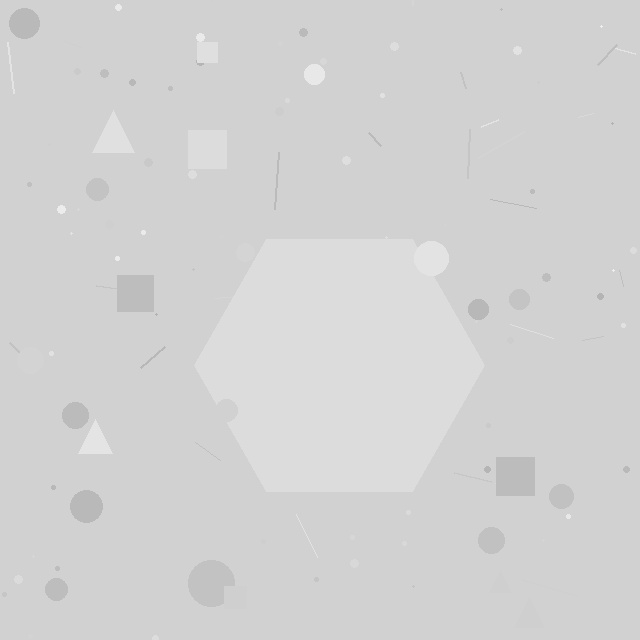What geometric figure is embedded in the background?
A hexagon is embedded in the background.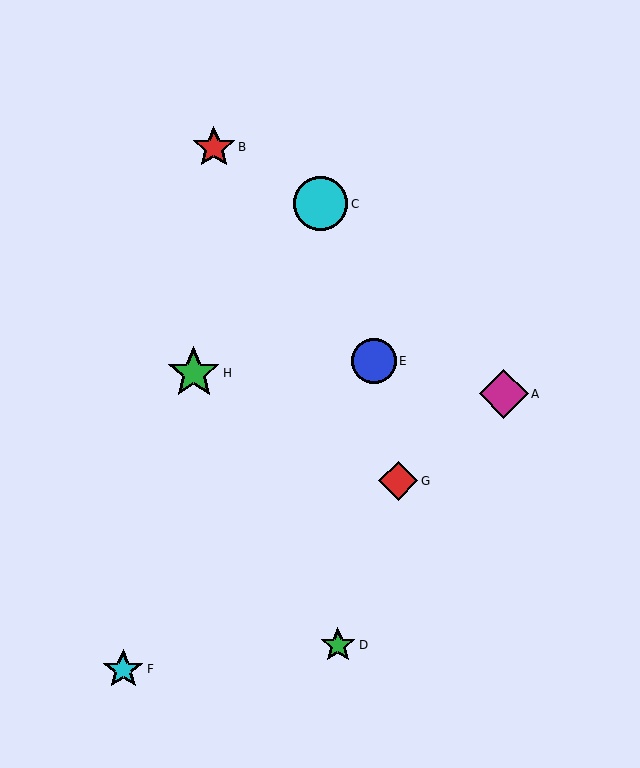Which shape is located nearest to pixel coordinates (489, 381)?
The magenta diamond (labeled A) at (504, 394) is nearest to that location.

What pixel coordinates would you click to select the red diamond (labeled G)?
Click at (398, 481) to select the red diamond G.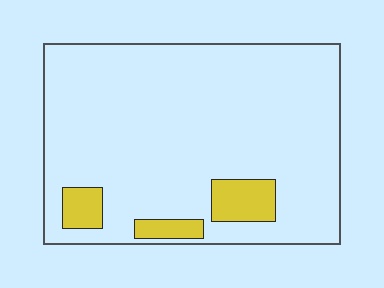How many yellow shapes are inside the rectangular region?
3.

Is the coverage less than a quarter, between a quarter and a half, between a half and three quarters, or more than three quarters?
Less than a quarter.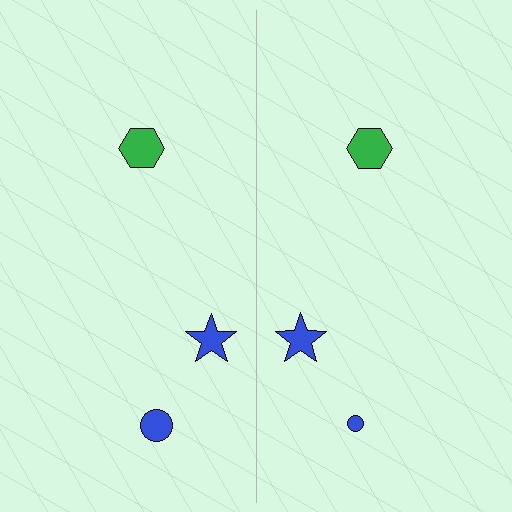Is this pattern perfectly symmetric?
No, the pattern is not perfectly symmetric. The blue circle on the right side has a different size than its mirror counterpart.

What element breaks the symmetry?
The blue circle on the right side has a different size than its mirror counterpart.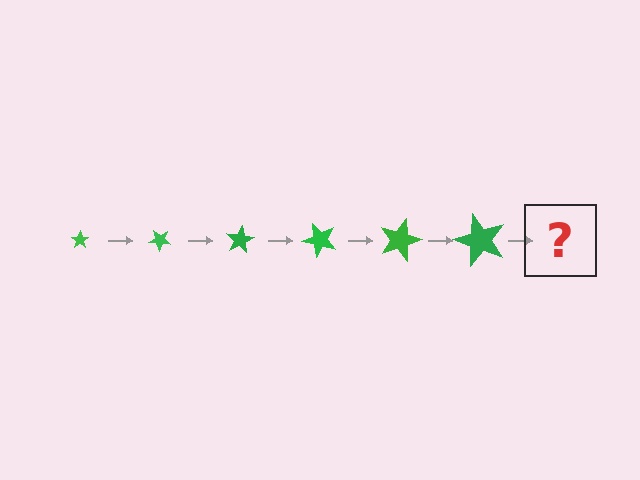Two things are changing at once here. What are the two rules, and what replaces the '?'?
The two rules are that the star grows larger each step and it rotates 40 degrees each step. The '?' should be a star, larger than the previous one and rotated 240 degrees from the start.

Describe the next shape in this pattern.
It should be a star, larger than the previous one and rotated 240 degrees from the start.